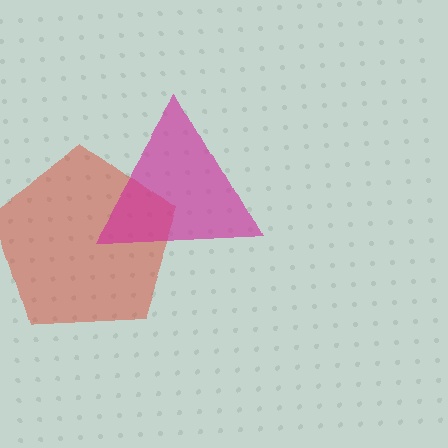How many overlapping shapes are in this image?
There are 2 overlapping shapes in the image.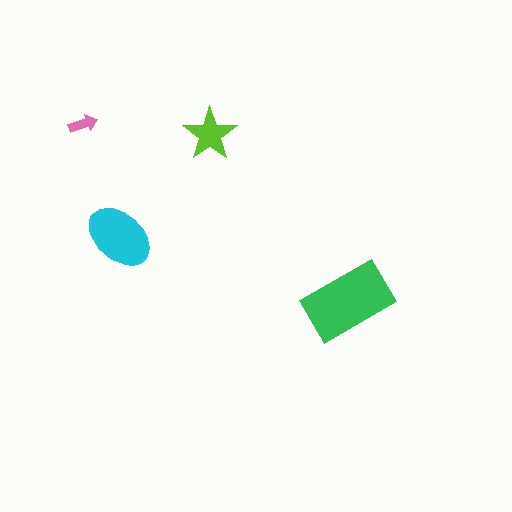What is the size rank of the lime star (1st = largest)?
3rd.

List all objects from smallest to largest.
The pink arrow, the lime star, the cyan ellipse, the green rectangle.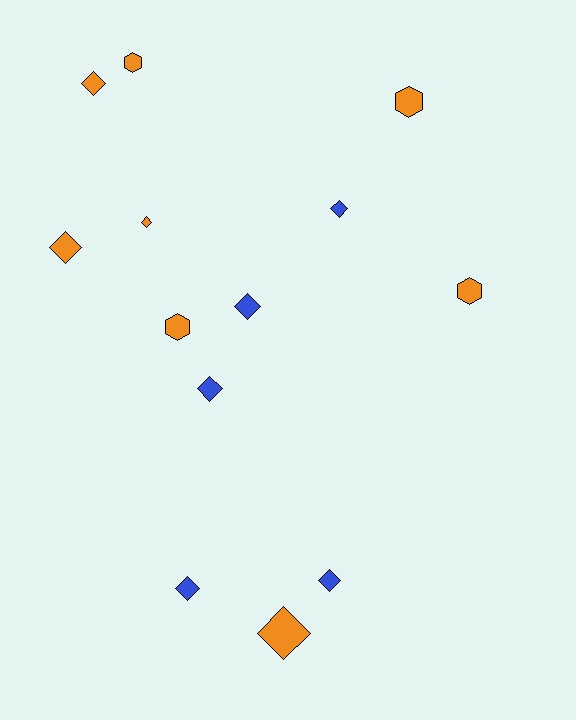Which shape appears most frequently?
Diamond, with 9 objects.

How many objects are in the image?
There are 13 objects.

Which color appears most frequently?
Orange, with 8 objects.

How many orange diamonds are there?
There are 4 orange diamonds.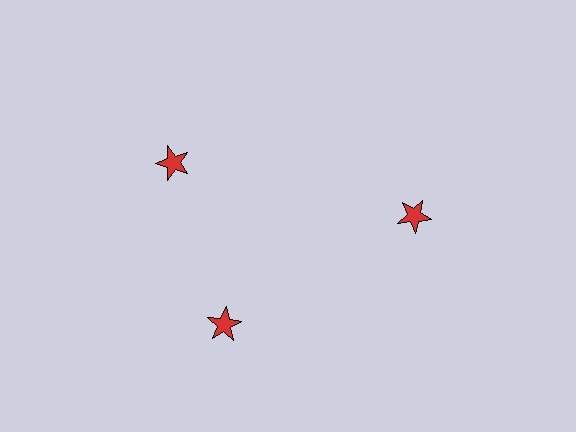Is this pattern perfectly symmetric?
No. The 3 red stars are arranged in a ring, but one element near the 11 o'clock position is rotated out of alignment along the ring, breaking the 3-fold rotational symmetry.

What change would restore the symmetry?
The symmetry would be restored by rotating it back into even spacing with its neighbors so that all 3 stars sit at equal angles and equal distance from the center.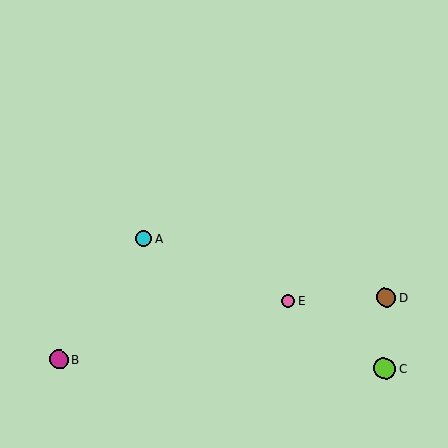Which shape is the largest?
The lime circle (labeled C) is the largest.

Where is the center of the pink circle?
The center of the pink circle is at (289, 300).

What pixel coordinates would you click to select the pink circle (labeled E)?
Click at (289, 300) to select the pink circle E.